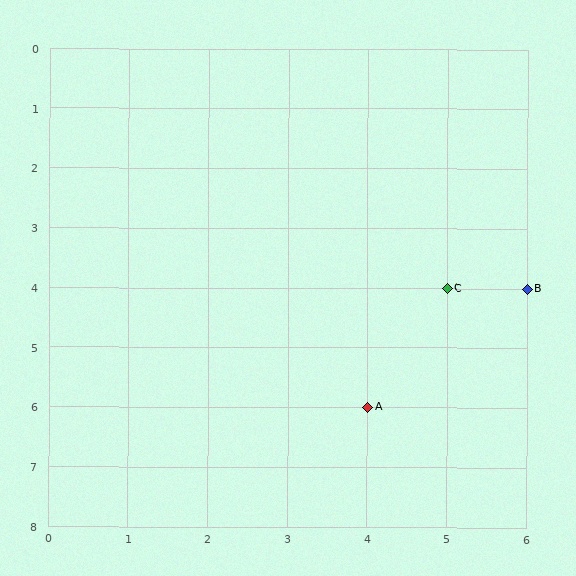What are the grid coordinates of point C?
Point C is at grid coordinates (5, 4).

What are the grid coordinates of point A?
Point A is at grid coordinates (4, 6).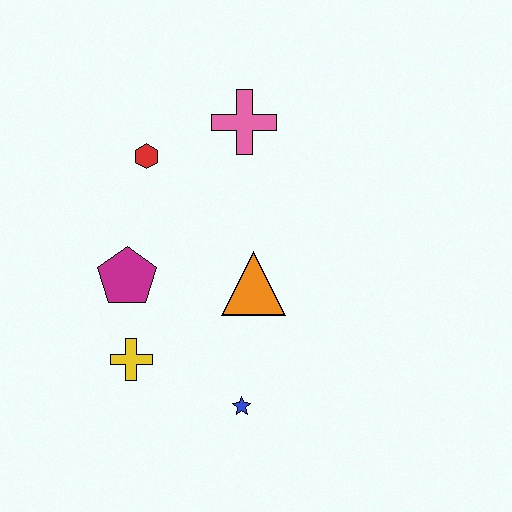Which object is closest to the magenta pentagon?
The yellow cross is closest to the magenta pentagon.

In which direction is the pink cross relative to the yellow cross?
The pink cross is above the yellow cross.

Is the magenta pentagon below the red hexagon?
Yes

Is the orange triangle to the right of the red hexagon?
Yes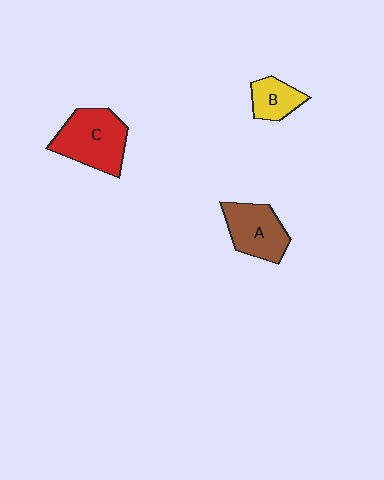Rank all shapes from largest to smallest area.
From largest to smallest: C (red), A (brown), B (yellow).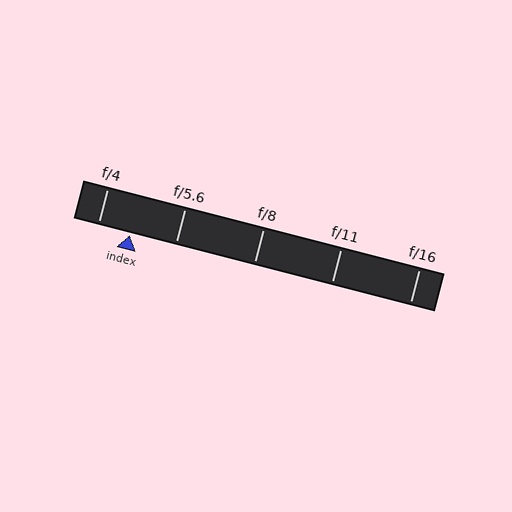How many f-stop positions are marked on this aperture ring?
There are 5 f-stop positions marked.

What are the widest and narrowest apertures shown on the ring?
The widest aperture shown is f/4 and the narrowest is f/16.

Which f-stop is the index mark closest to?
The index mark is closest to f/4.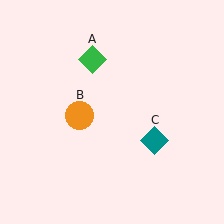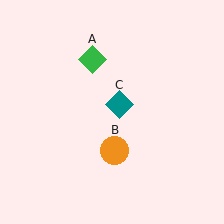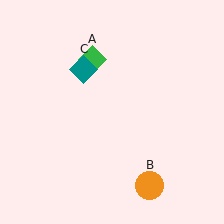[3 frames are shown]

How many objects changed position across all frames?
2 objects changed position: orange circle (object B), teal diamond (object C).